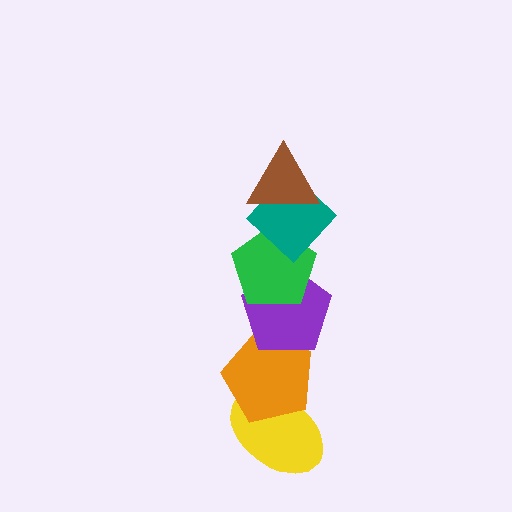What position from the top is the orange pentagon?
The orange pentagon is 5th from the top.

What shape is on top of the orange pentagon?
The purple pentagon is on top of the orange pentagon.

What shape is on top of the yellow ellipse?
The orange pentagon is on top of the yellow ellipse.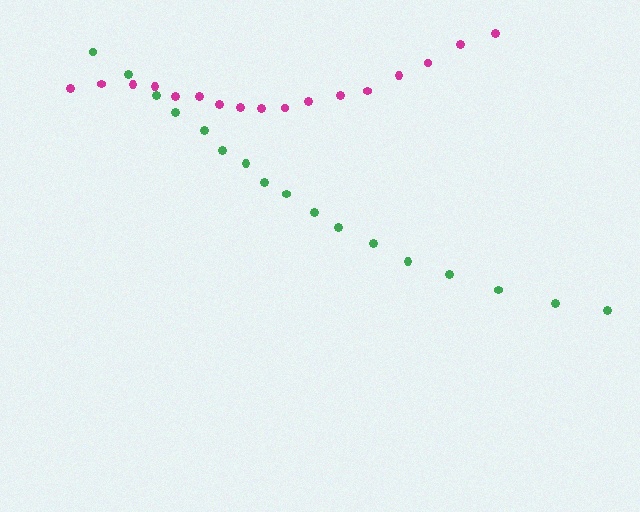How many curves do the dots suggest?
There are 2 distinct paths.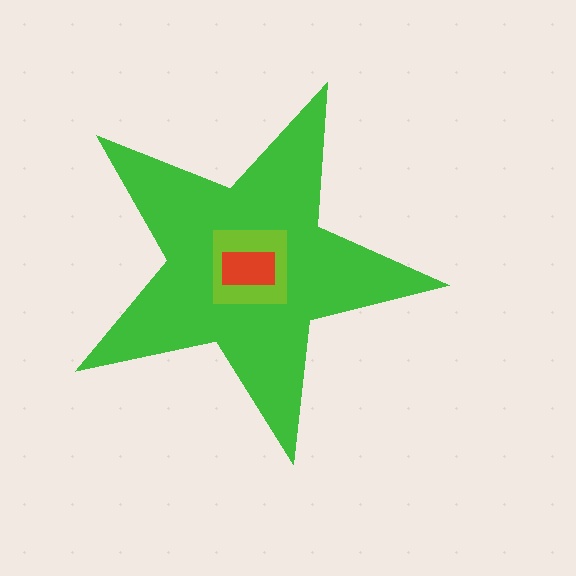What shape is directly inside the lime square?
The red rectangle.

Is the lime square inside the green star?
Yes.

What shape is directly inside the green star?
The lime square.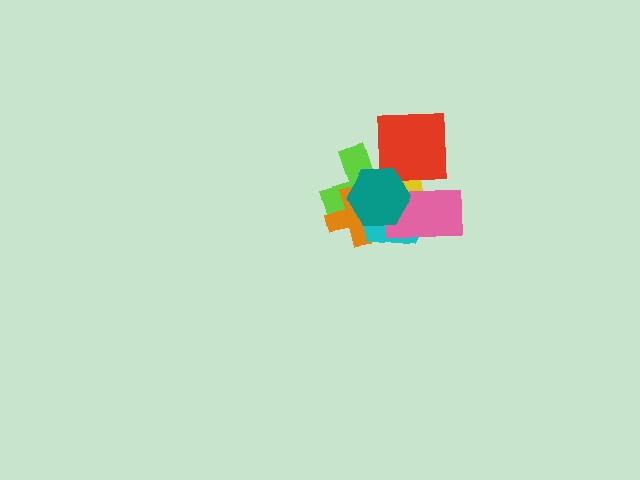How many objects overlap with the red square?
3 objects overlap with the red square.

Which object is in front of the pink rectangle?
The teal hexagon is in front of the pink rectangle.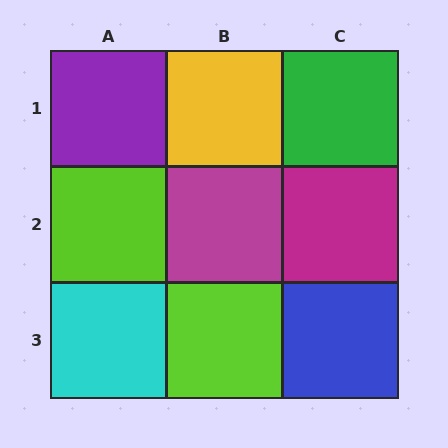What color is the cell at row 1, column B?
Yellow.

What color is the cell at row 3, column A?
Cyan.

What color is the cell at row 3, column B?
Lime.